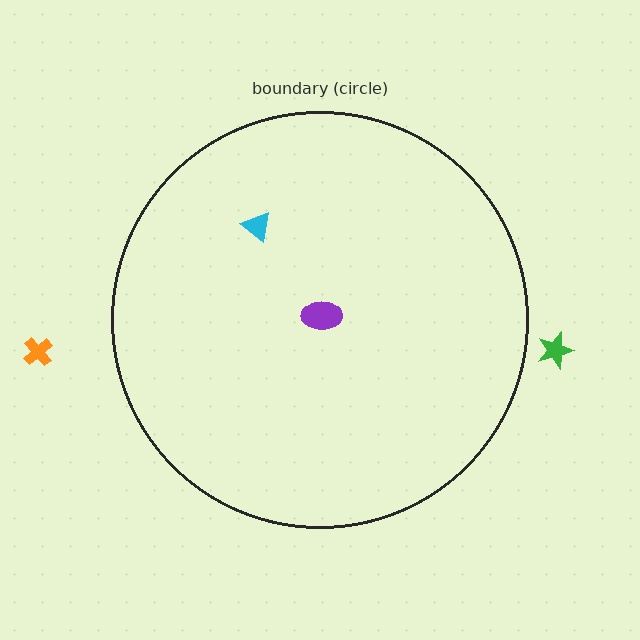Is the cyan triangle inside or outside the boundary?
Inside.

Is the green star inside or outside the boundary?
Outside.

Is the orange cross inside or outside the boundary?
Outside.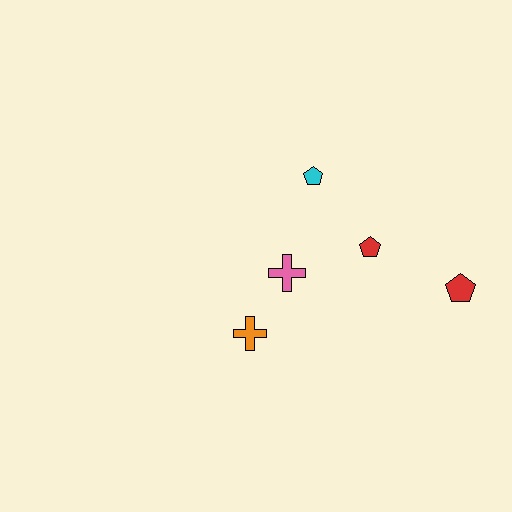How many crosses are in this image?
There are 2 crosses.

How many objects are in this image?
There are 5 objects.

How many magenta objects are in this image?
There are no magenta objects.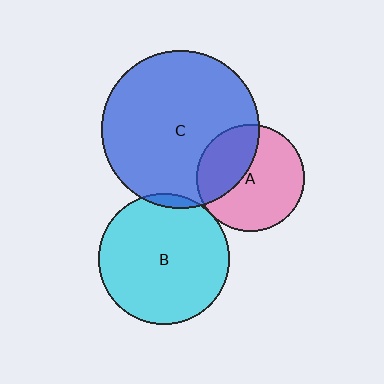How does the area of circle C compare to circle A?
Approximately 2.1 times.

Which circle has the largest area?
Circle C (blue).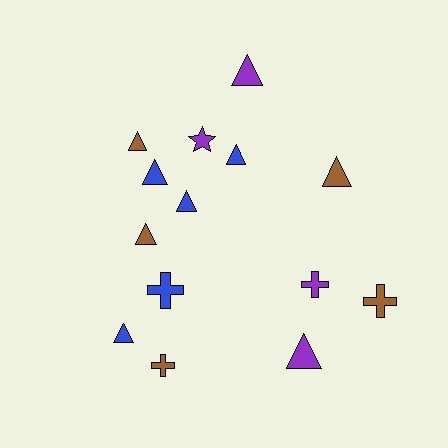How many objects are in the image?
There are 14 objects.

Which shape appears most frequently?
Triangle, with 9 objects.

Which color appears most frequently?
Blue, with 5 objects.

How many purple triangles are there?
There are 2 purple triangles.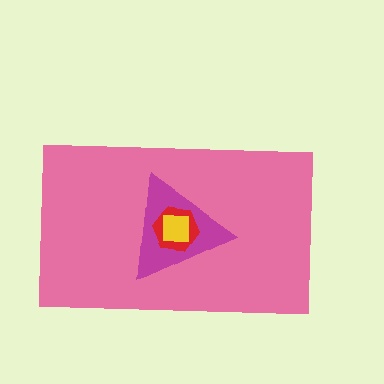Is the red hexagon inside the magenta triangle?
Yes.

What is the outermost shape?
The pink rectangle.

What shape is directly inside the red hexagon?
The yellow square.